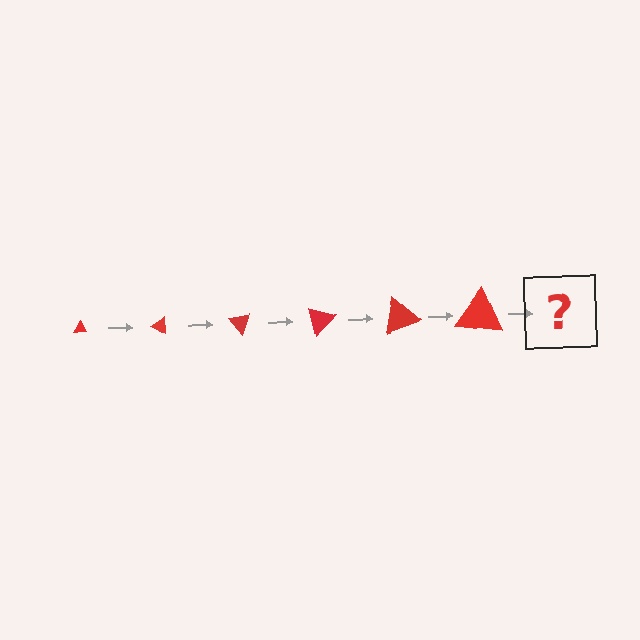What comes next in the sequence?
The next element should be a triangle, larger than the previous one and rotated 150 degrees from the start.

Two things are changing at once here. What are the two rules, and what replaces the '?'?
The two rules are that the triangle grows larger each step and it rotates 25 degrees each step. The '?' should be a triangle, larger than the previous one and rotated 150 degrees from the start.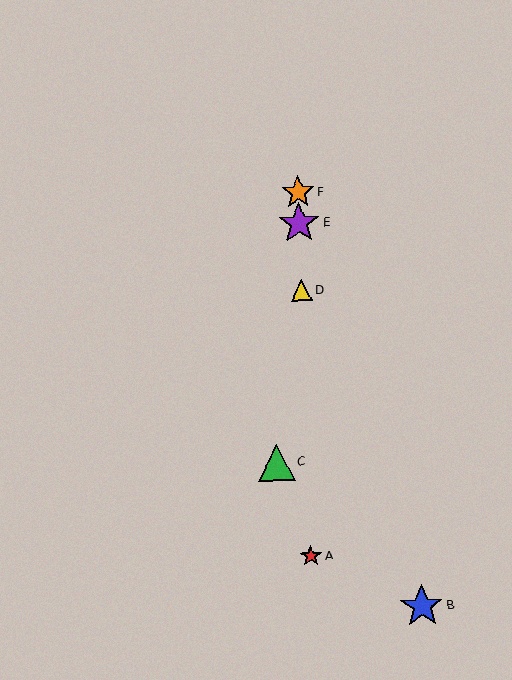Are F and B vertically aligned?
No, F is at x≈298 and B is at x≈422.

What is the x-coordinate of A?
Object A is at x≈311.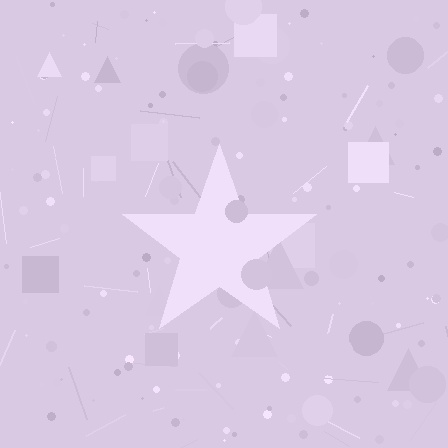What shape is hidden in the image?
A star is hidden in the image.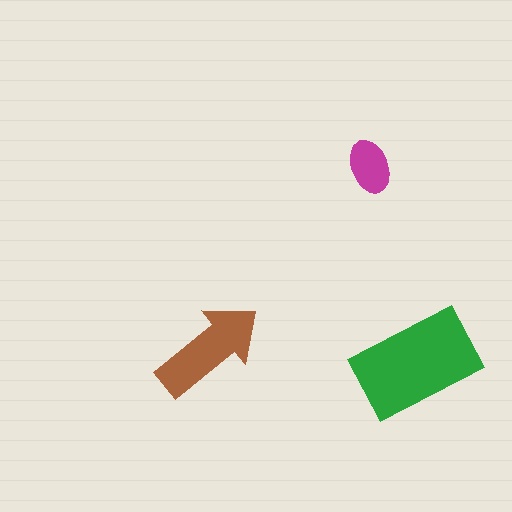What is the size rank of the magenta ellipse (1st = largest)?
3rd.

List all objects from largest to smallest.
The green rectangle, the brown arrow, the magenta ellipse.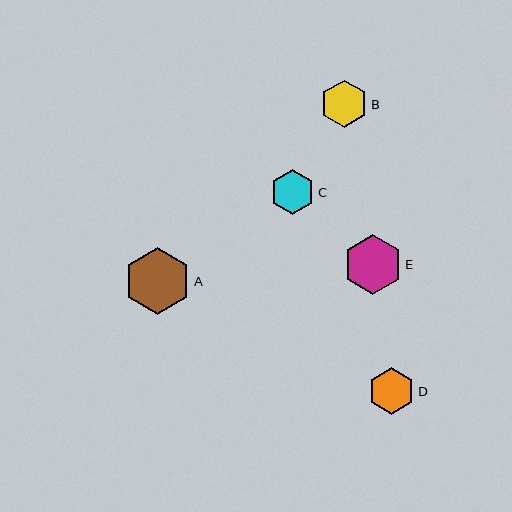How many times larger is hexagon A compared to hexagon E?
Hexagon A is approximately 1.1 times the size of hexagon E.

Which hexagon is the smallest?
Hexagon C is the smallest with a size of approximately 44 pixels.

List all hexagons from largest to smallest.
From largest to smallest: A, E, B, D, C.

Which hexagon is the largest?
Hexagon A is the largest with a size of approximately 68 pixels.